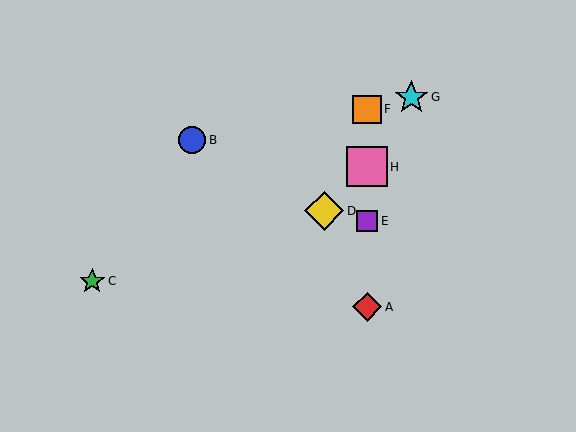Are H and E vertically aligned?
Yes, both are at x≈367.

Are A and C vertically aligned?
No, A is at x≈367 and C is at x≈92.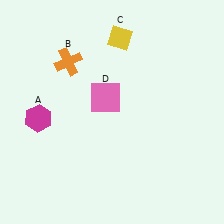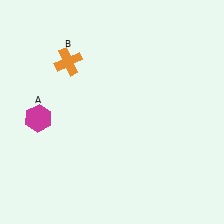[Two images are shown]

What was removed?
The yellow diamond (C), the pink square (D) were removed in Image 2.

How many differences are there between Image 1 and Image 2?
There are 2 differences between the two images.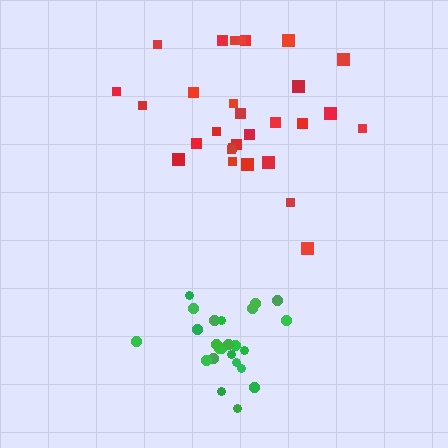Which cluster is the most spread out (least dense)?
Red.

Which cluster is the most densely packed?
Green.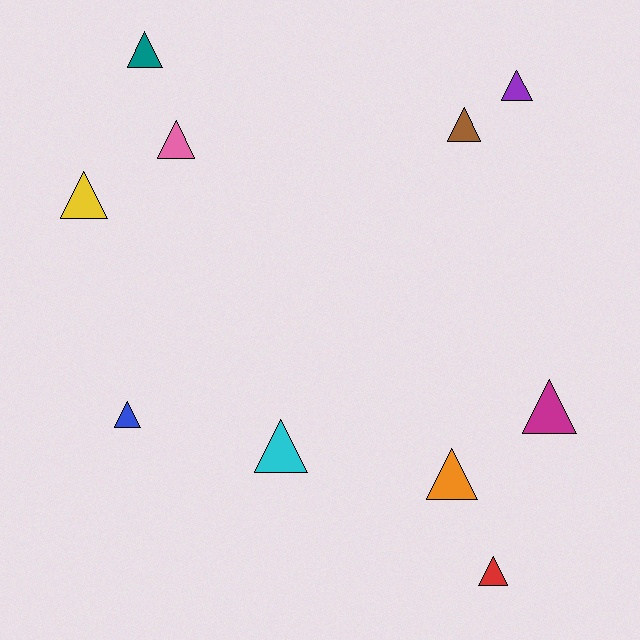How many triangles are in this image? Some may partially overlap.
There are 10 triangles.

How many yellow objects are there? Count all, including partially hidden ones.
There is 1 yellow object.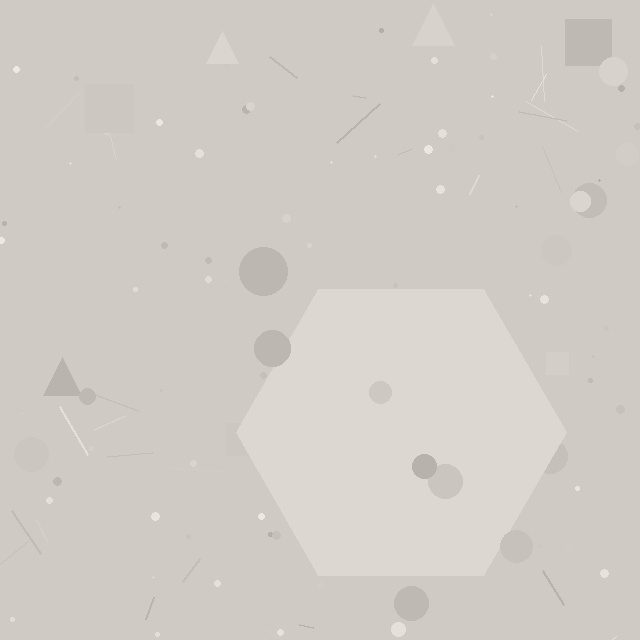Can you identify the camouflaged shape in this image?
The camouflaged shape is a hexagon.